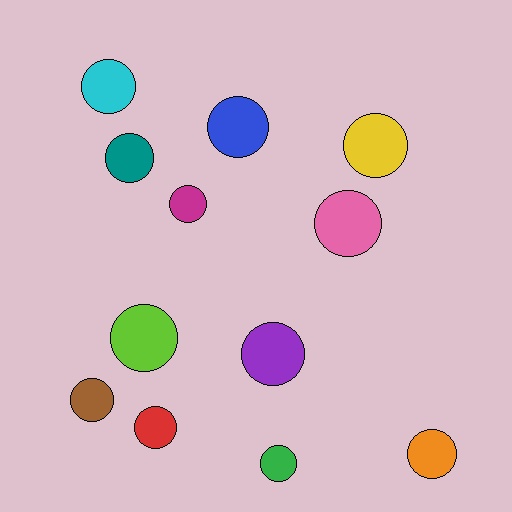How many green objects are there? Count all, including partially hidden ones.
There is 1 green object.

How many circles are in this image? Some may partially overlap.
There are 12 circles.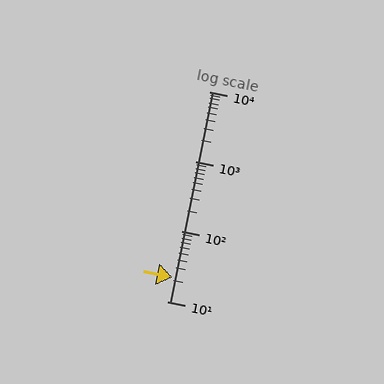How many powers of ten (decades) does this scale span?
The scale spans 3 decades, from 10 to 10000.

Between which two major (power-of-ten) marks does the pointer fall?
The pointer is between 10 and 100.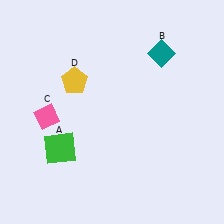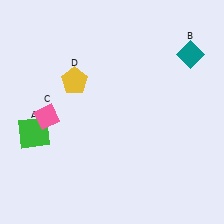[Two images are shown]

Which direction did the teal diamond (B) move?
The teal diamond (B) moved right.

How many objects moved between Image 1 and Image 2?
2 objects moved between the two images.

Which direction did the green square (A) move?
The green square (A) moved left.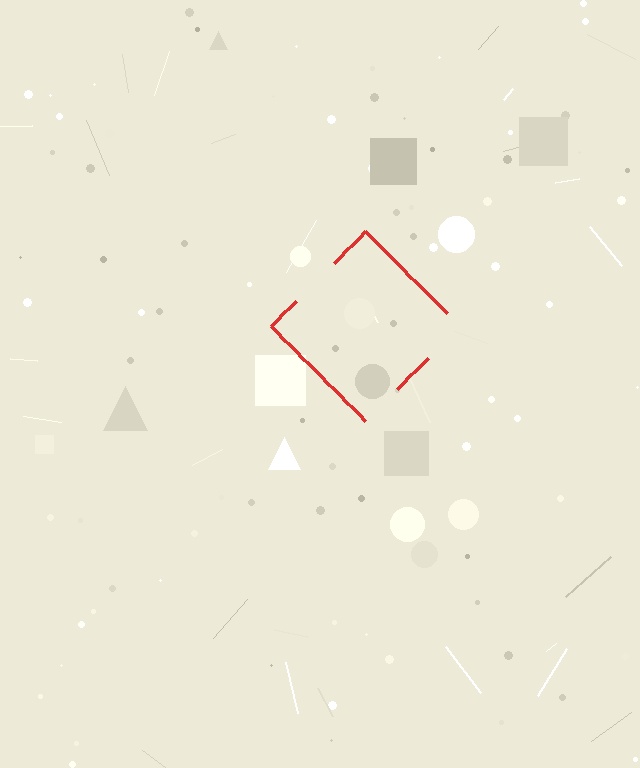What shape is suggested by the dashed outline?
The dashed outline suggests a diamond.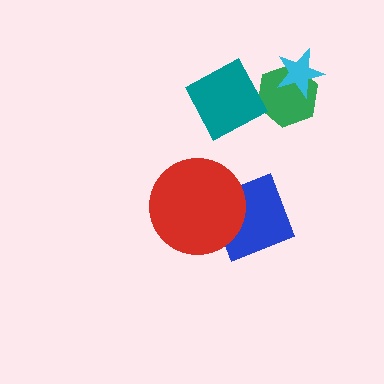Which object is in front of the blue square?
The red circle is in front of the blue square.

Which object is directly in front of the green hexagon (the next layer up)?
The cyan star is directly in front of the green hexagon.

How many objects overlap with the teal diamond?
1 object overlaps with the teal diamond.